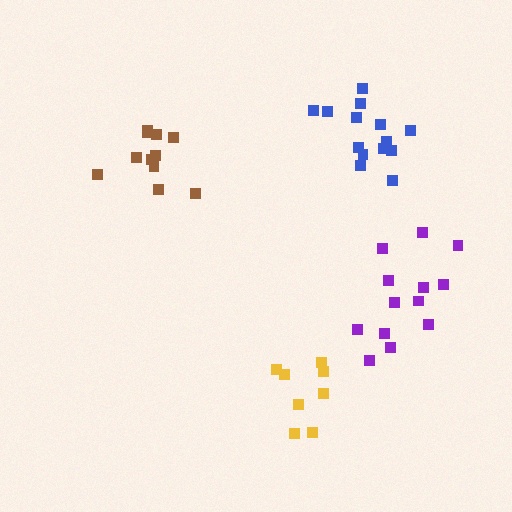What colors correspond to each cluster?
The clusters are colored: blue, yellow, purple, brown.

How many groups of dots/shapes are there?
There are 4 groups.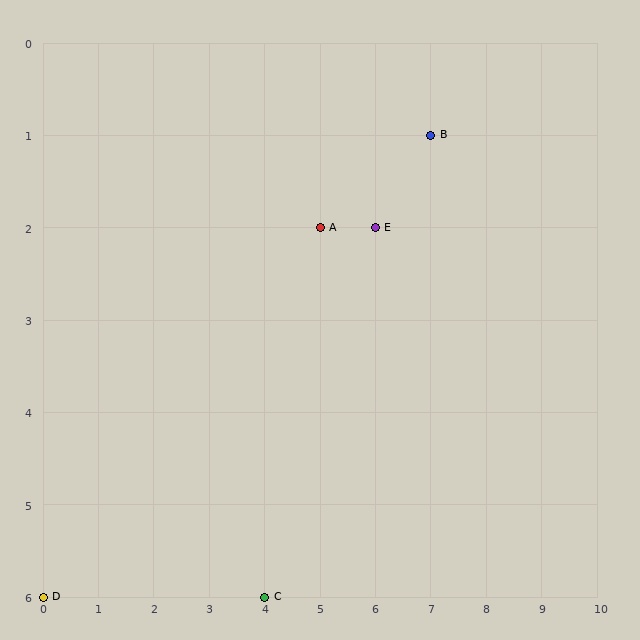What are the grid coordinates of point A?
Point A is at grid coordinates (5, 2).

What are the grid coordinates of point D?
Point D is at grid coordinates (0, 6).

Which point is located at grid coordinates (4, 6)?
Point C is at (4, 6).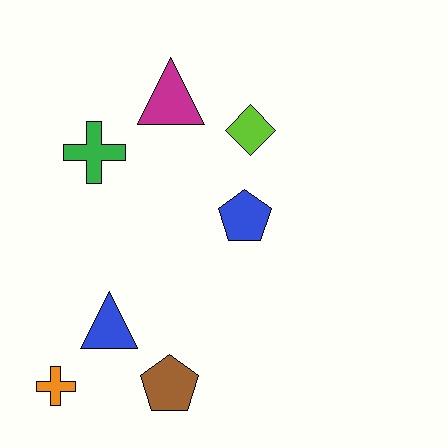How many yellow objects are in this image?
There are no yellow objects.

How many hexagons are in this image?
There are no hexagons.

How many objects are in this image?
There are 7 objects.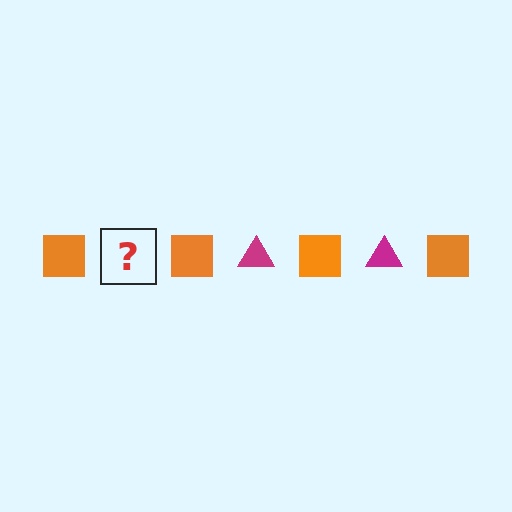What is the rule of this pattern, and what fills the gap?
The rule is that the pattern alternates between orange square and magenta triangle. The gap should be filled with a magenta triangle.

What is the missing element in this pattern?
The missing element is a magenta triangle.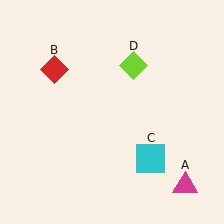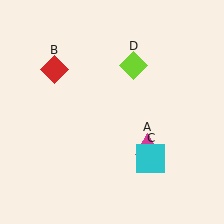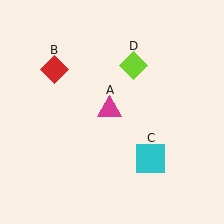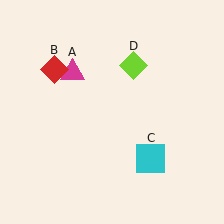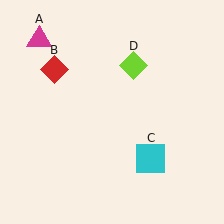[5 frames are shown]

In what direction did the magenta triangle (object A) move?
The magenta triangle (object A) moved up and to the left.